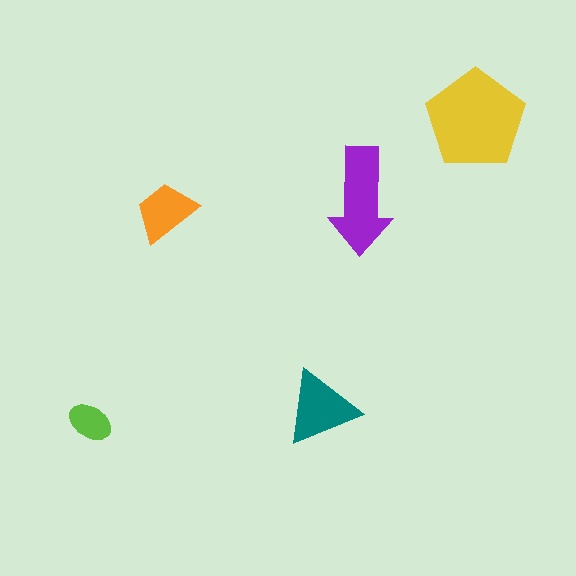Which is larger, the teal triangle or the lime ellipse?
The teal triangle.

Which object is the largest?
The yellow pentagon.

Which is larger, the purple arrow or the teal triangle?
The purple arrow.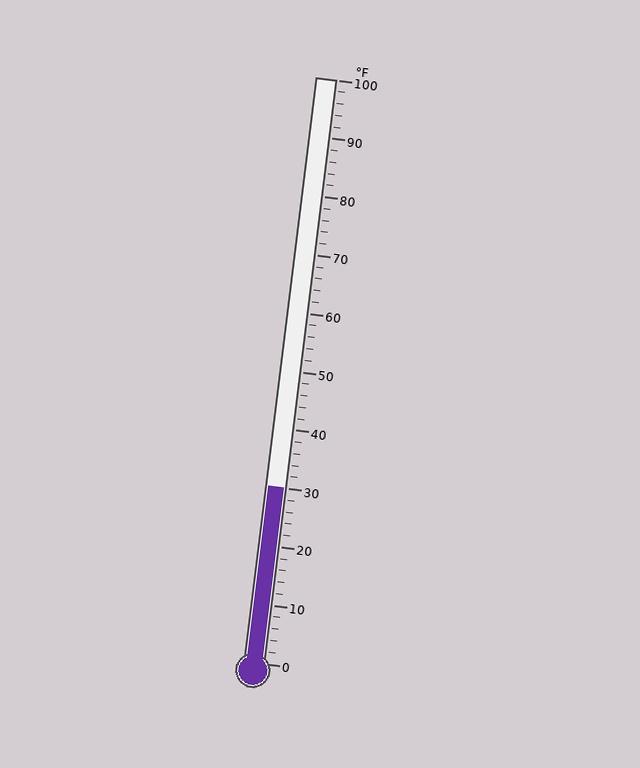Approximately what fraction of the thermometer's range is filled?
The thermometer is filled to approximately 30% of its range.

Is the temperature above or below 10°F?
The temperature is above 10°F.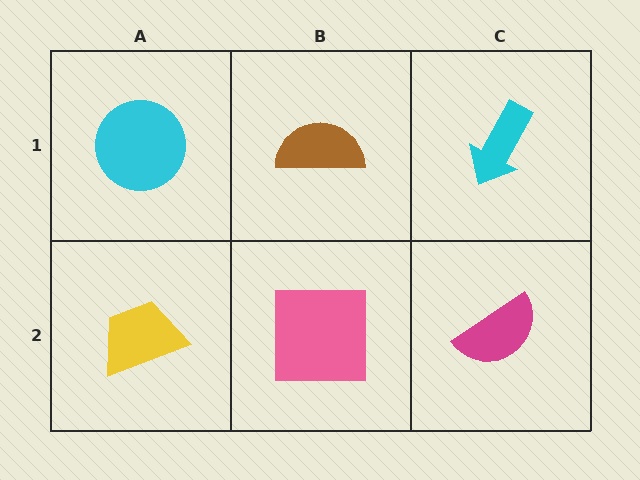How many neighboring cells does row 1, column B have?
3.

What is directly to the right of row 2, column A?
A pink square.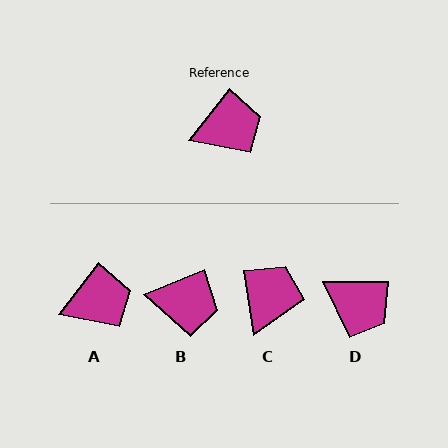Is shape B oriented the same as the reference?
No, it is off by about 30 degrees.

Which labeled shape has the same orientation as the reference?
A.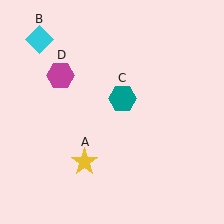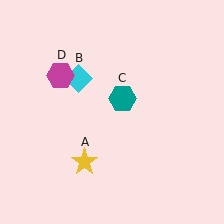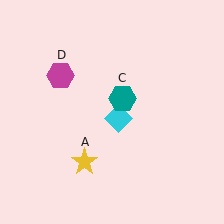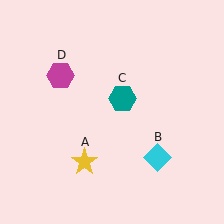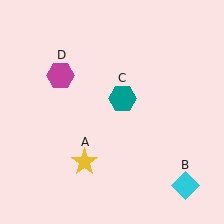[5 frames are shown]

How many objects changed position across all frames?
1 object changed position: cyan diamond (object B).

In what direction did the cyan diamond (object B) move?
The cyan diamond (object B) moved down and to the right.